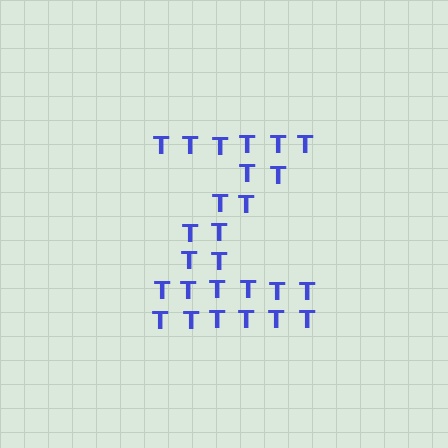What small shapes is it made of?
It is made of small letter T's.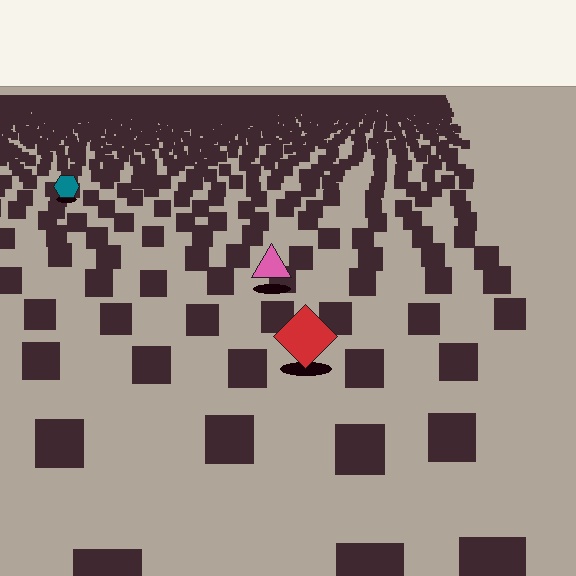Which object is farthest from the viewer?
The teal hexagon is farthest from the viewer. It appears smaller and the ground texture around it is denser.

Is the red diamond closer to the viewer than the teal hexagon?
Yes. The red diamond is closer — you can tell from the texture gradient: the ground texture is coarser near it.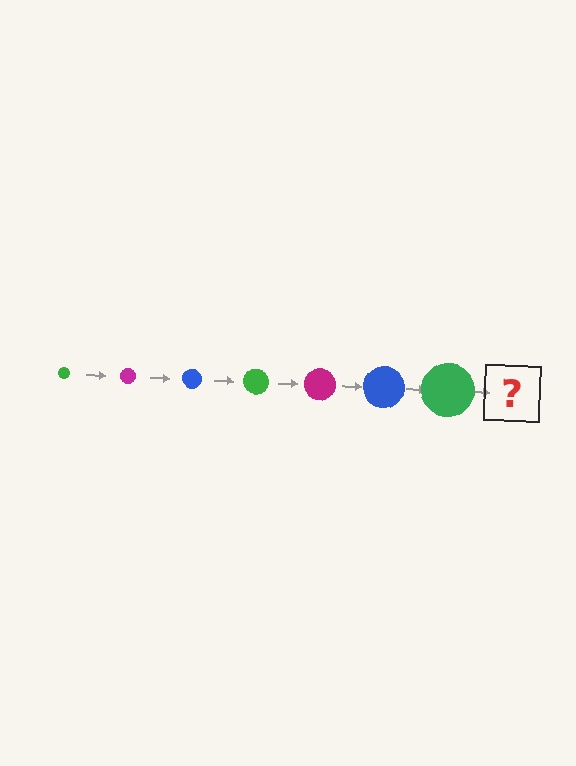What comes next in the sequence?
The next element should be a magenta circle, larger than the previous one.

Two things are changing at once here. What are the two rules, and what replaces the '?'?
The two rules are that the circle grows larger each step and the color cycles through green, magenta, and blue. The '?' should be a magenta circle, larger than the previous one.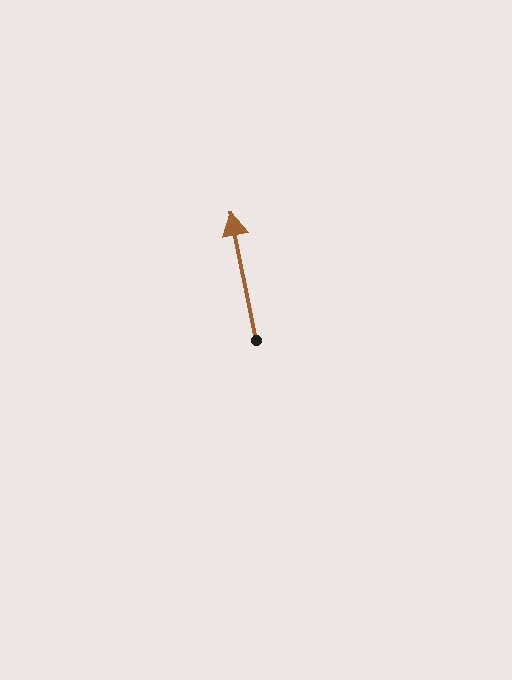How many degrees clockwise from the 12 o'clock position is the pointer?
Approximately 349 degrees.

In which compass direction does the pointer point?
North.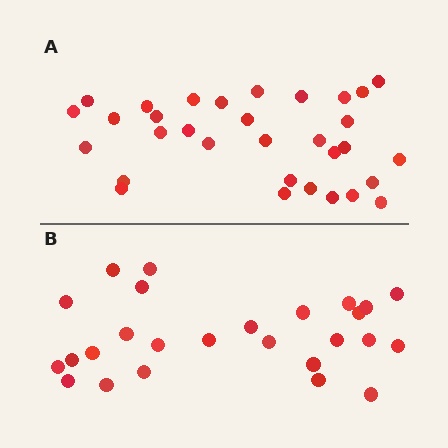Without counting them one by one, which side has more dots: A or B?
Region A (the top region) has more dots.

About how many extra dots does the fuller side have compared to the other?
Region A has about 6 more dots than region B.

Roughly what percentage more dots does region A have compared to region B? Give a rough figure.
About 25% more.